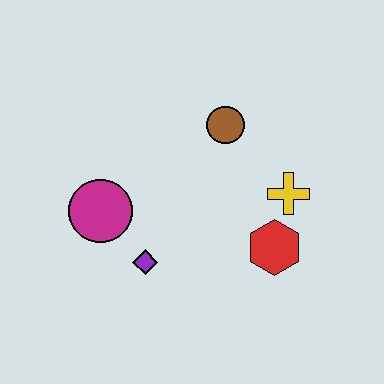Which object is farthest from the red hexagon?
The magenta circle is farthest from the red hexagon.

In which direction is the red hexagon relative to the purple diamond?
The red hexagon is to the right of the purple diamond.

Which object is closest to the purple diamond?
The magenta circle is closest to the purple diamond.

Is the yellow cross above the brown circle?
No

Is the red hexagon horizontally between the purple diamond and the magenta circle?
No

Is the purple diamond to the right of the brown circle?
No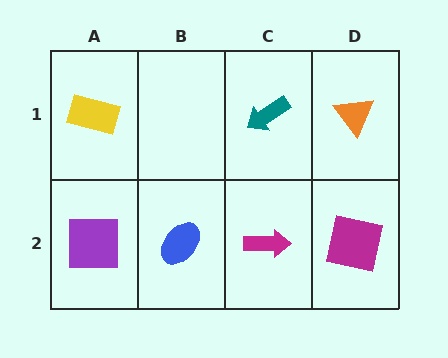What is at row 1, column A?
A yellow rectangle.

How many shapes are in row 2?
4 shapes.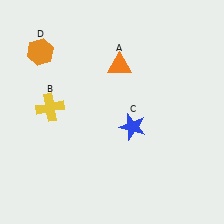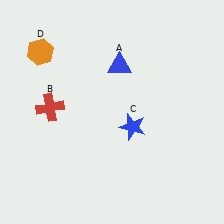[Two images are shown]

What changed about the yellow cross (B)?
In Image 1, B is yellow. In Image 2, it changed to red.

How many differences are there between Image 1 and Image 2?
There are 2 differences between the two images.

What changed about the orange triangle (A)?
In Image 1, A is orange. In Image 2, it changed to blue.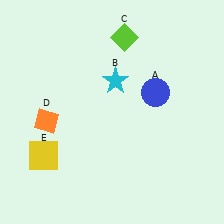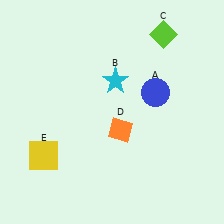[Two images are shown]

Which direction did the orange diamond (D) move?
The orange diamond (D) moved right.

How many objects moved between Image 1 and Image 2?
2 objects moved between the two images.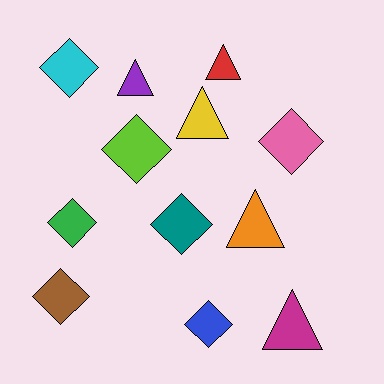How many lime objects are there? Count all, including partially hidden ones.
There is 1 lime object.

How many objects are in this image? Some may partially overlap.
There are 12 objects.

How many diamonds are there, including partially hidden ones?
There are 7 diamonds.